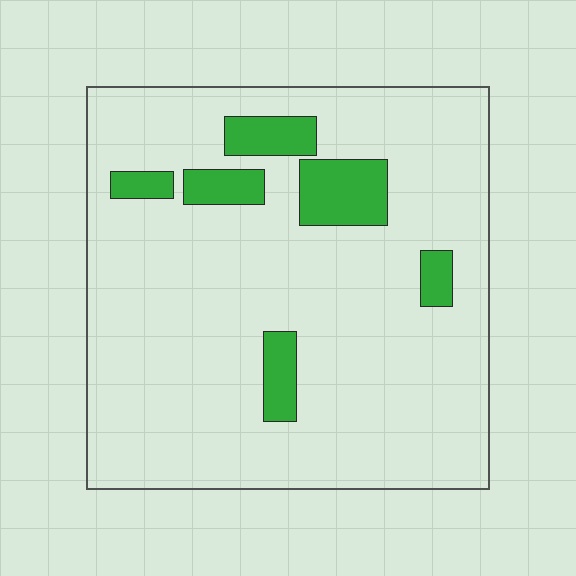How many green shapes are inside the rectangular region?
6.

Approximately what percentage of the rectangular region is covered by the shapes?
Approximately 10%.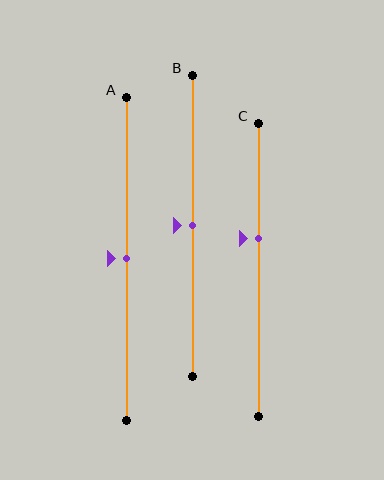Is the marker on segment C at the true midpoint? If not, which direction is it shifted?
No, the marker on segment C is shifted upward by about 11% of the segment length.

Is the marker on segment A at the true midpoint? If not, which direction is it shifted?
Yes, the marker on segment A is at the true midpoint.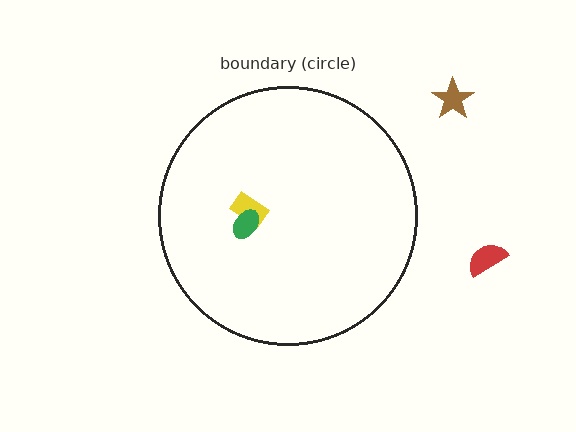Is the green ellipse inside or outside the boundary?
Inside.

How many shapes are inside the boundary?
2 inside, 2 outside.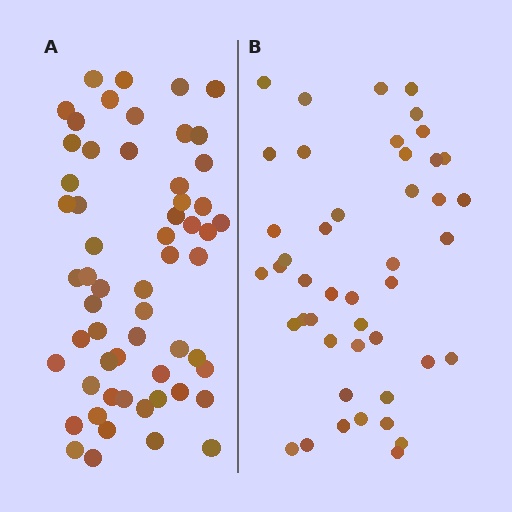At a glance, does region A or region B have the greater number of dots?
Region A (the left region) has more dots.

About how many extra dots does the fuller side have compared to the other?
Region A has approximately 15 more dots than region B.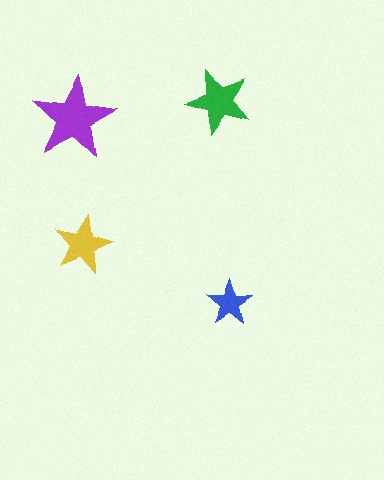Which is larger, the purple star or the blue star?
The purple one.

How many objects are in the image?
There are 4 objects in the image.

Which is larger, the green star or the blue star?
The green one.